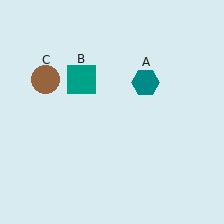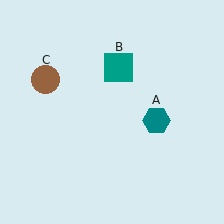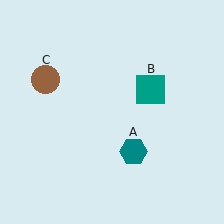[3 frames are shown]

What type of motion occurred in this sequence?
The teal hexagon (object A), teal square (object B) rotated clockwise around the center of the scene.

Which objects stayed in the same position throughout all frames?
Brown circle (object C) remained stationary.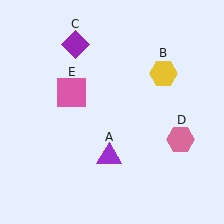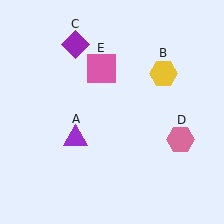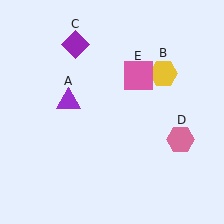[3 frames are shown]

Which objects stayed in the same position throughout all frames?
Yellow hexagon (object B) and purple diamond (object C) and pink hexagon (object D) remained stationary.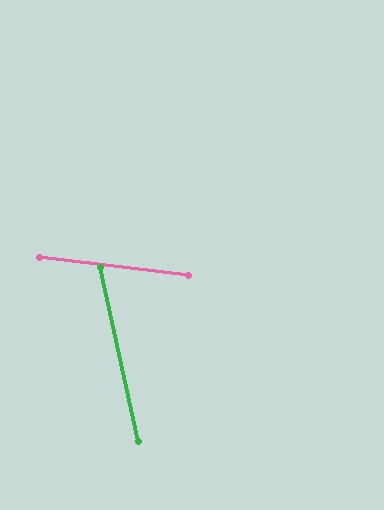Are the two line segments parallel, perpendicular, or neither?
Neither parallel nor perpendicular — they differ by about 71°.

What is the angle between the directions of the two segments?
Approximately 71 degrees.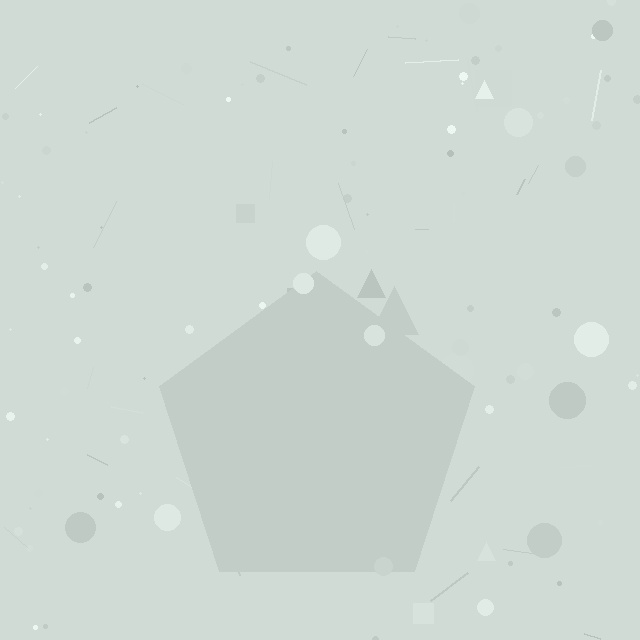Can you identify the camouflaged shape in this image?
The camouflaged shape is a pentagon.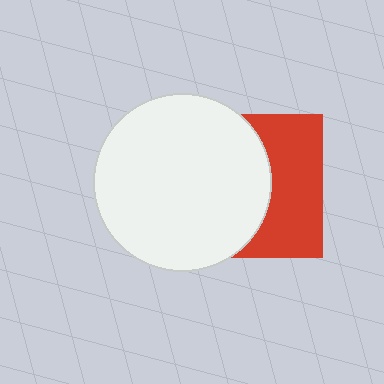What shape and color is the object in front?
The object in front is a white circle.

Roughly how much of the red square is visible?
A small part of it is visible (roughly 43%).